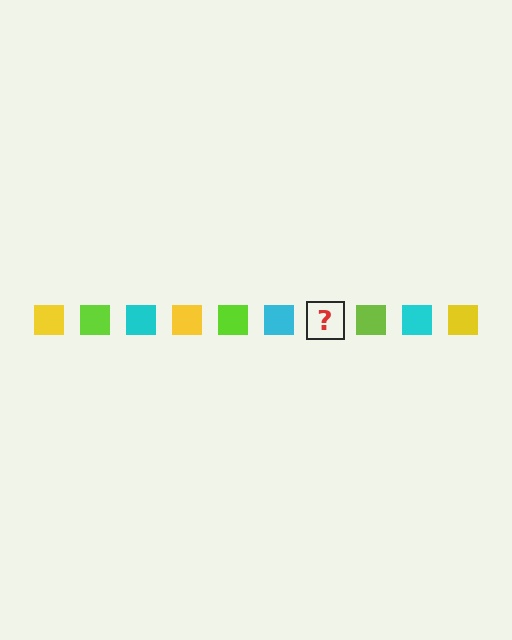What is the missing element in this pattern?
The missing element is a yellow square.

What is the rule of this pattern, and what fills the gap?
The rule is that the pattern cycles through yellow, lime, cyan squares. The gap should be filled with a yellow square.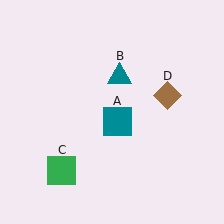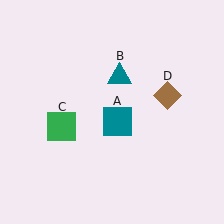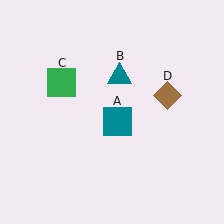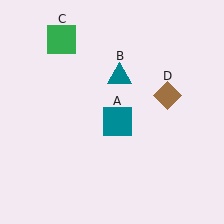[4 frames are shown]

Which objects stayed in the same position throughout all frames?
Teal square (object A) and teal triangle (object B) and brown diamond (object D) remained stationary.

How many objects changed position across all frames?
1 object changed position: green square (object C).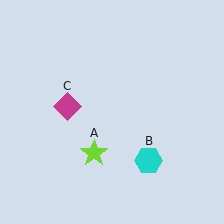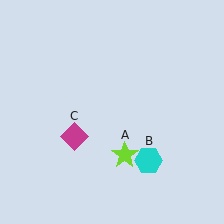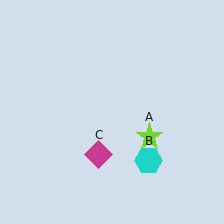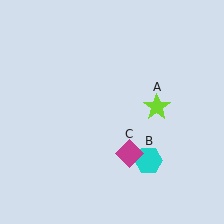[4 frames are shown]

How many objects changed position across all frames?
2 objects changed position: lime star (object A), magenta diamond (object C).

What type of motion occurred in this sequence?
The lime star (object A), magenta diamond (object C) rotated counterclockwise around the center of the scene.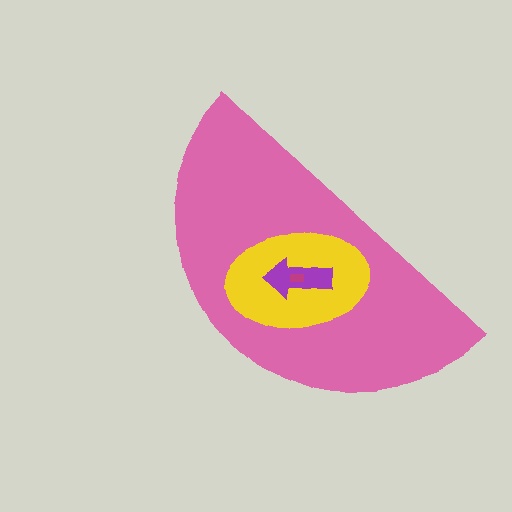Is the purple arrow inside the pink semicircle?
Yes.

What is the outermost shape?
The pink semicircle.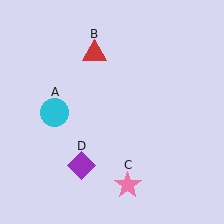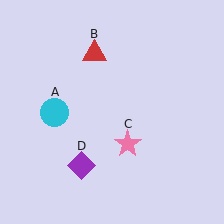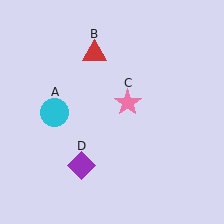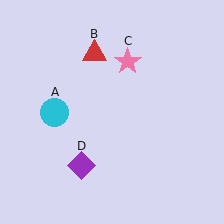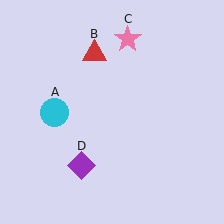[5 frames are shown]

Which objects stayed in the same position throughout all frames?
Cyan circle (object A) and red triangle (object B) and purple diamond (object D) remained stationary.